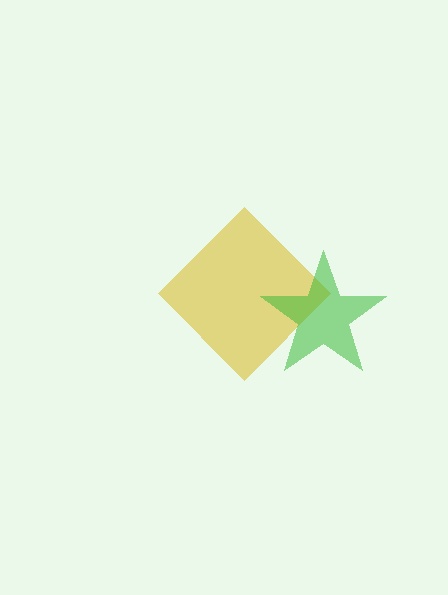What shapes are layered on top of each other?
The layered shapes are: a yellow diamond, a green star.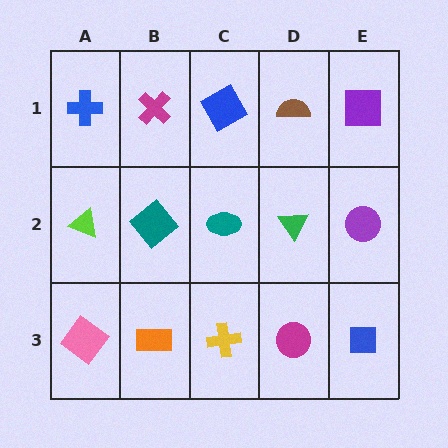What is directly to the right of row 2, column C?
A green triangle.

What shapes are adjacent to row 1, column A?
A lime triangle (row 2, column A), a magenta cross (row 1, column B).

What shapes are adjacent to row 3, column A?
A lime triangle (row 2, column A), an orange rectangle (row 3, column B).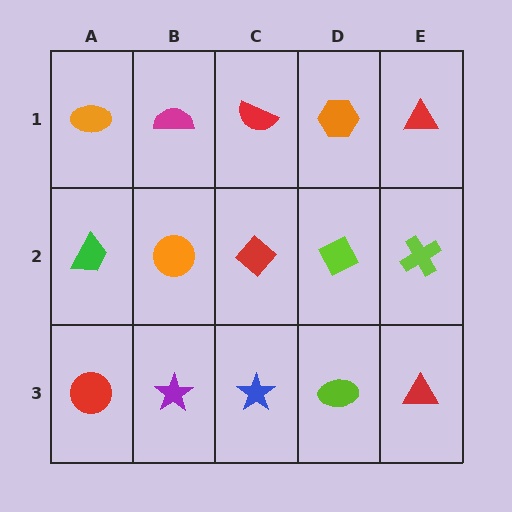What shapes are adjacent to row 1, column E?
A lime cross (row 2, column E), an orange hexagon (row 1, column D).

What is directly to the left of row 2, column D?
A red diamond.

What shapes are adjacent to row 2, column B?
A magenta semicircle (row 1, column B), a purple star (row 3, column B), a green trapezoid (row 2, column A), a red diamond (row 2, column C).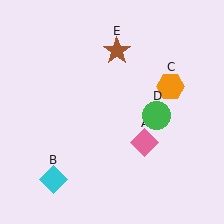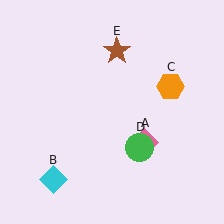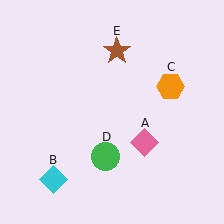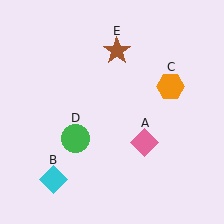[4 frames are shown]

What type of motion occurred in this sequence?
The green circle (object D) rotated clockwise around the center of the scene.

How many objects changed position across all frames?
1 object changed position: green circle (object D).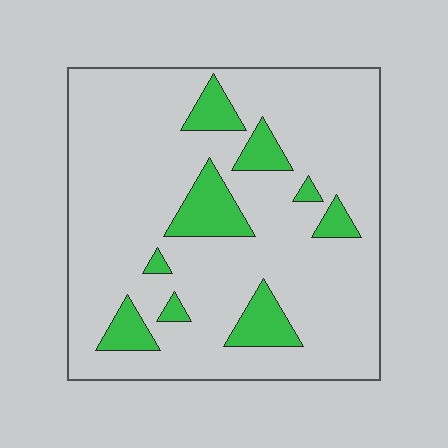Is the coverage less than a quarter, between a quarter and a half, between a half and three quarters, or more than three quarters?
Less than a quarter.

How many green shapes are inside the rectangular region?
9.